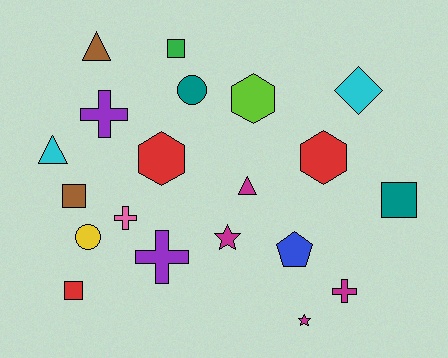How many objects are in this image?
There are 20 objects.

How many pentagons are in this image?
There is 1 pentagon.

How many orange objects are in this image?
There are no orange objects.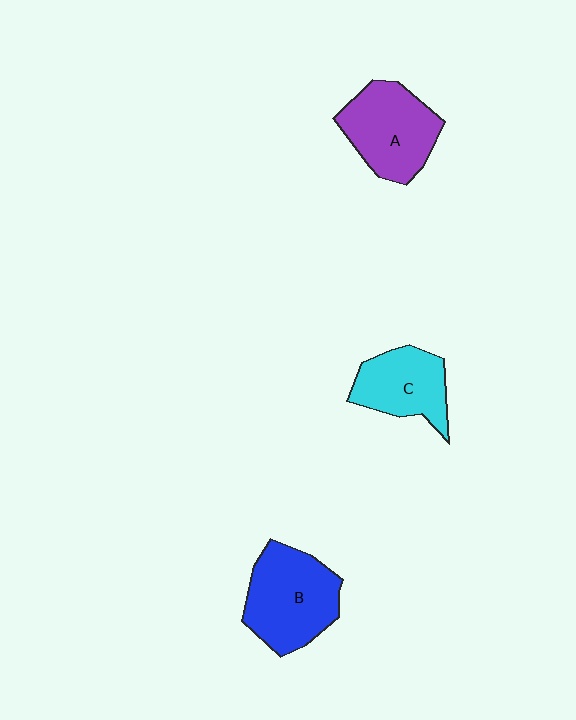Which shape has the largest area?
Shape B (blue).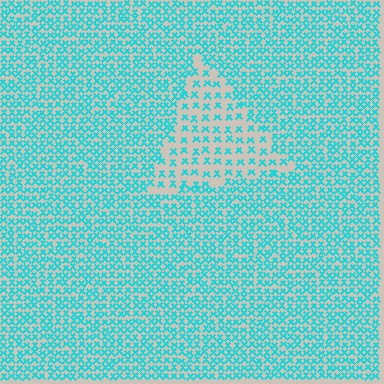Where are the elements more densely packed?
The elements are more densely packed outside the triangle boundary.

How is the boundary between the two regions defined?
The boundary is defined by a change in element density (approximately 2.1x ratio). All elements are the same color, size, and shape.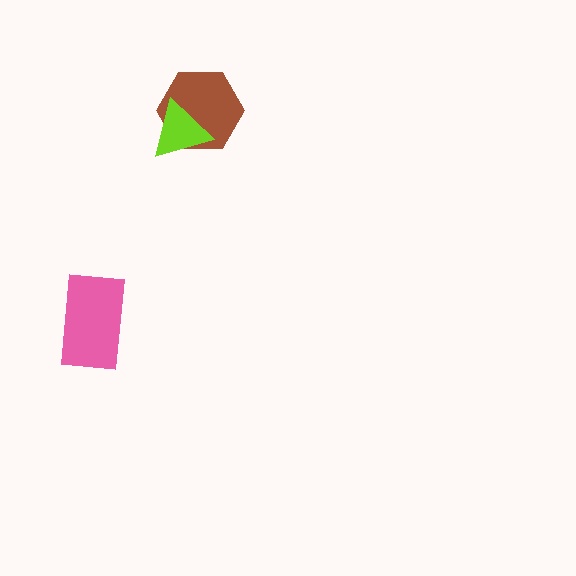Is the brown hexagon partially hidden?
Yes, it is partially covered by another shape.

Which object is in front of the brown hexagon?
The lime triangle is in front of the brown hexagon.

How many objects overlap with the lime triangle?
1 object overlaps with the lime triangle.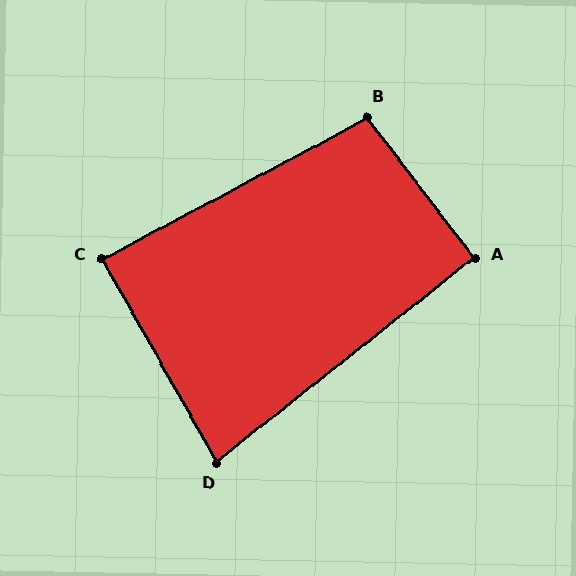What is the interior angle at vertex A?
Approximately 91 degrees (approximately right).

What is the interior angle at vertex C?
Approximately 89 degrees (approximately right).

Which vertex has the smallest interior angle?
D, at approximately 81 degrees.